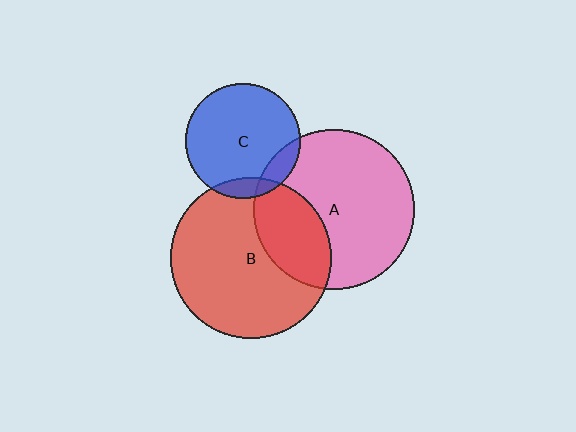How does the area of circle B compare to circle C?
Approximately 2.0 times.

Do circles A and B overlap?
Yes.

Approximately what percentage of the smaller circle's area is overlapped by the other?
Approximately 30%.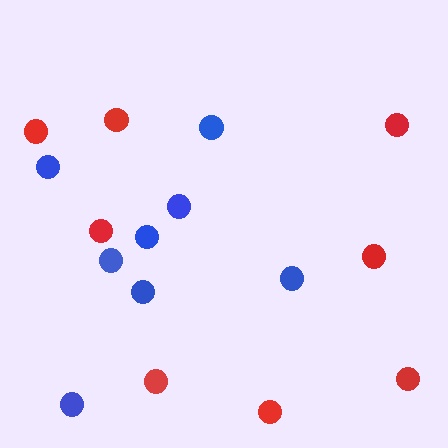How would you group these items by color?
There are 2 groups: one group of red circles (8) and one group of blue circles (8).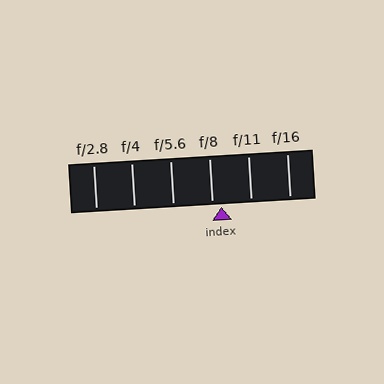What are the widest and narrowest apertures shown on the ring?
The widest aperture shown is f/2.8 and the narrowest is f/16.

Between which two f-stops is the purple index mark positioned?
The index mark is between f/8 and f/11.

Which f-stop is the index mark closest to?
The index mark is closest to f/8.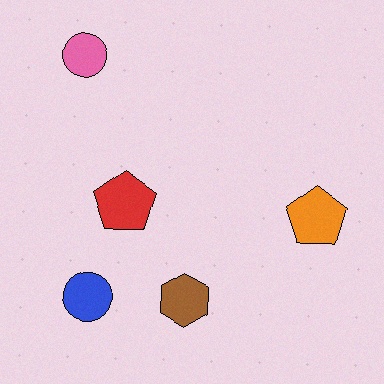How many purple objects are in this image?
There are no purple objects.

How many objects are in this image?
There are 5 objects.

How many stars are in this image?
There are no stars.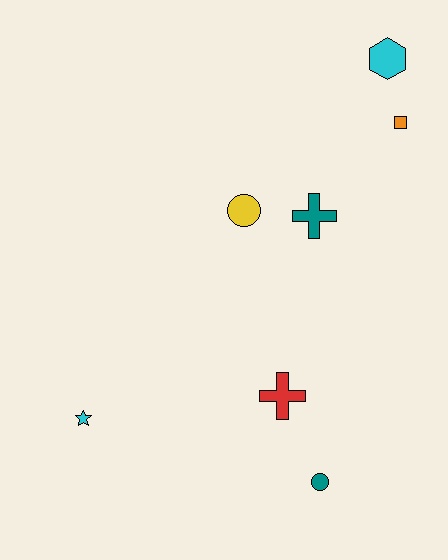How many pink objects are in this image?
There are no pink objects.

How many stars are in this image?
There is 1 star.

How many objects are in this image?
There are 7 objects.